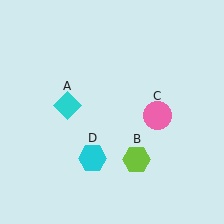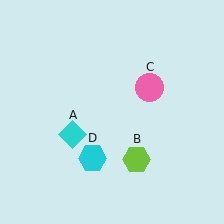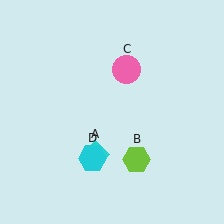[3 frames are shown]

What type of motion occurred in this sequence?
The cyan diamond (object A), pink circle (object C) rotated counterclockwise around the center of the scene.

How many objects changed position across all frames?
2 objects changed position: cyan diamond (object A), pink circle (object C).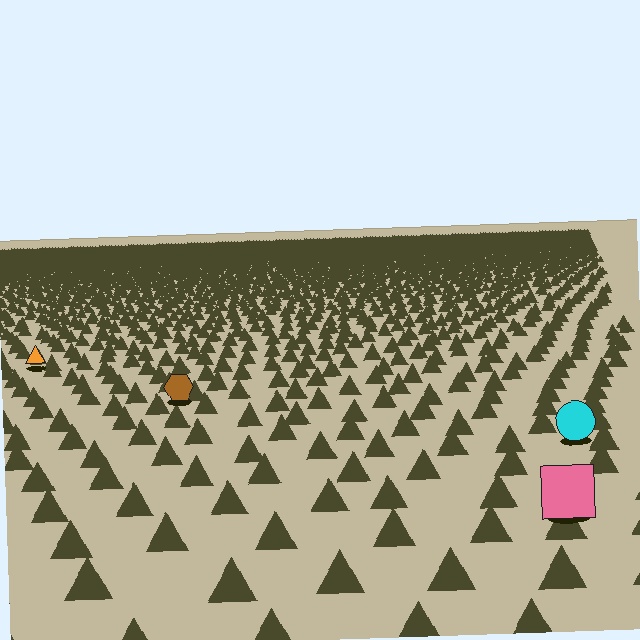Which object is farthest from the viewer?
The orange triangle is farthest from the viewer. It appears smaller and the ground texture around it is denser.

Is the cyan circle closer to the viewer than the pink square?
No. The pink square is closer — you can tell from the texture gradient: the ground texture is coarser near it.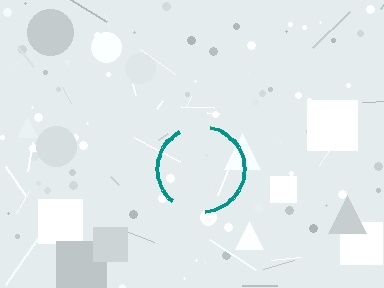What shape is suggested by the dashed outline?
The dashed outline suggests a circle.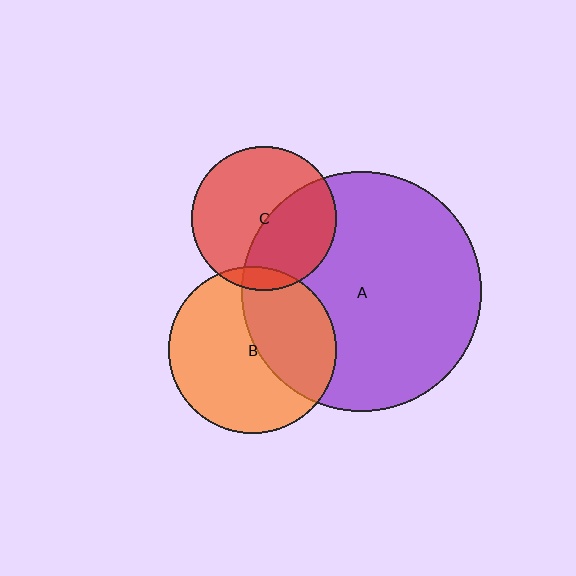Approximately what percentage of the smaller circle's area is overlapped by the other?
Approximately 10%.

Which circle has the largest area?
Circle A (purple).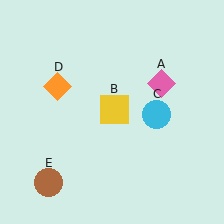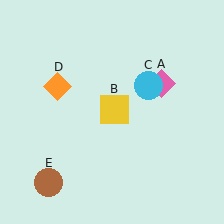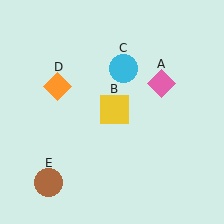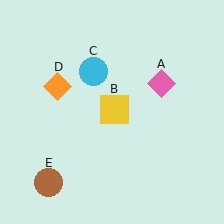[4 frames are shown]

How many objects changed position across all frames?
1 object changed position: cyan circle (object C).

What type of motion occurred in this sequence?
The cyan circle (object C) rotated counterclockwise around the center of the scene.